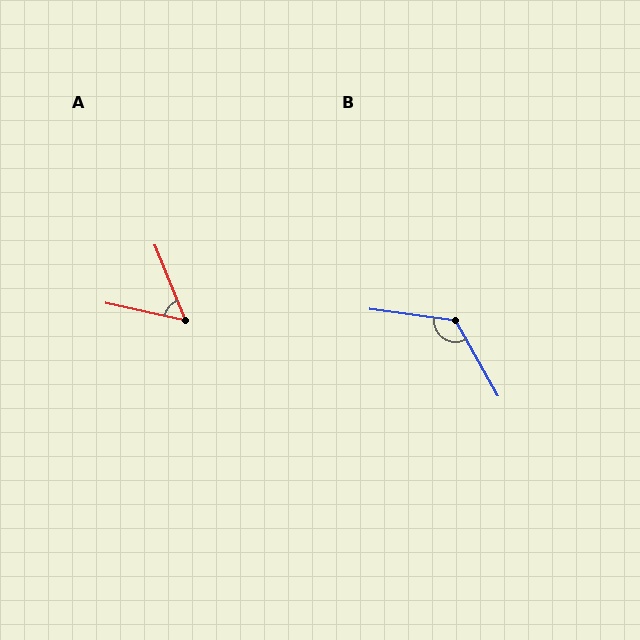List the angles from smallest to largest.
A (55°), B (127°).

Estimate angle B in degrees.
Approximately 127 degrees.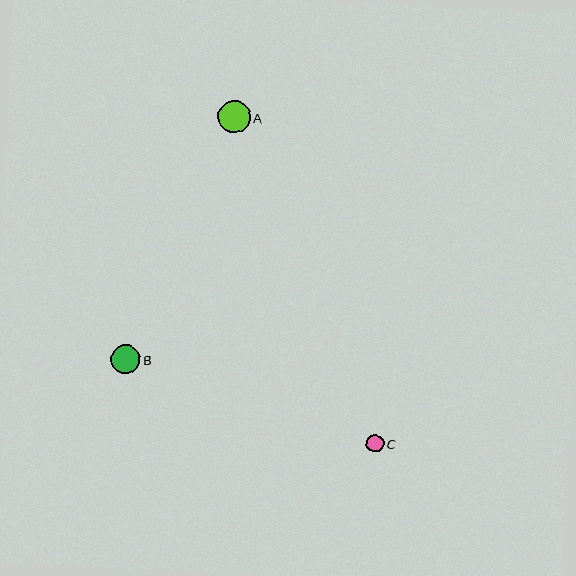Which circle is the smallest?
Circle C is the smallest with a size of approximately 17 pixels.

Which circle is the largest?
Circle A is the largest with a size of approximately 32 pixels.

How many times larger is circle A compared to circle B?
Circle A is approximately 1.1 times the size of circle B.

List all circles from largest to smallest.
From largest to smallest: A, B, C.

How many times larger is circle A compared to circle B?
Circle A is approximately 1.1 times the size of circle B.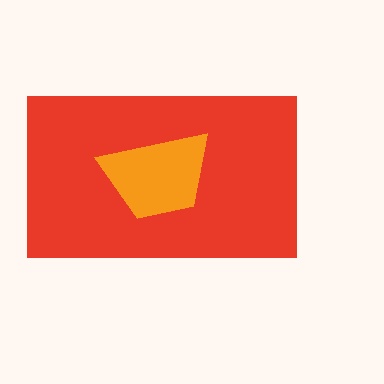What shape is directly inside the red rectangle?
The orange trapezoid.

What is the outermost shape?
The red rectangle.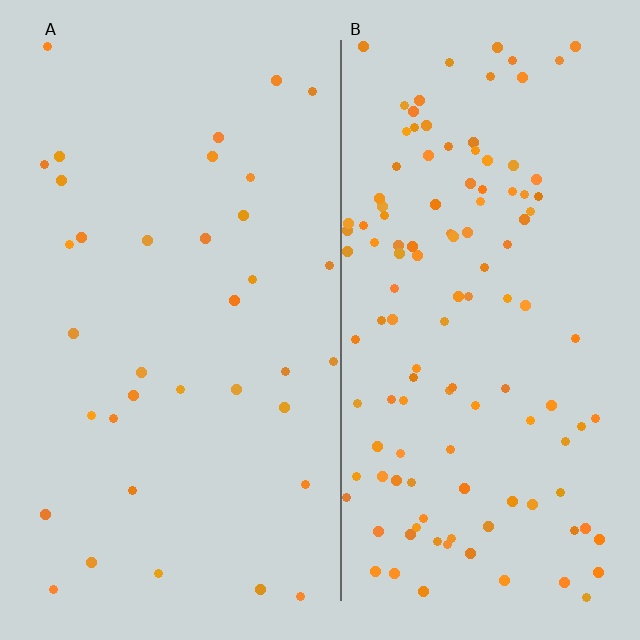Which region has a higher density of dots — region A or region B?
B (the right).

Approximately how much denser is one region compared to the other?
Approximately 3.4× — region B over region A.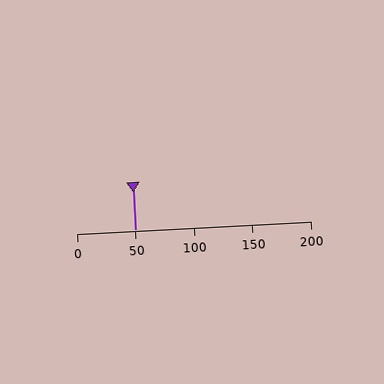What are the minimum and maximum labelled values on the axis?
The axis runs from 0 to 200.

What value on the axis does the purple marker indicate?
The marker indicates approximately 50.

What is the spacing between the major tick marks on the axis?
The major ticks are spaced 50 apart.